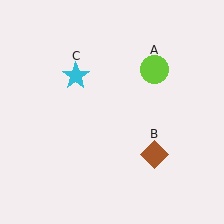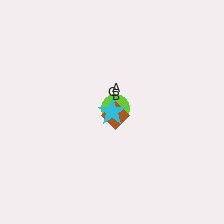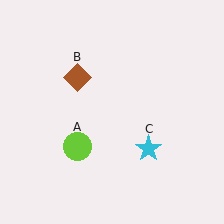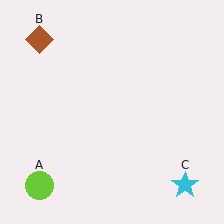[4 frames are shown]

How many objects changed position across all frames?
3 objects changed position: lime circle (object A), brown diamond (object B), cyan star (object C).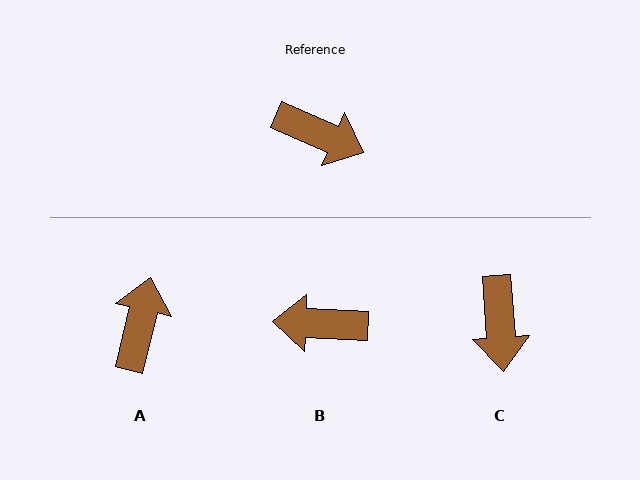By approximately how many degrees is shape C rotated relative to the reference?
Approximately 63 degrees clockwise.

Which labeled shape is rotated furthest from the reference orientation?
B, about 159 degrees away.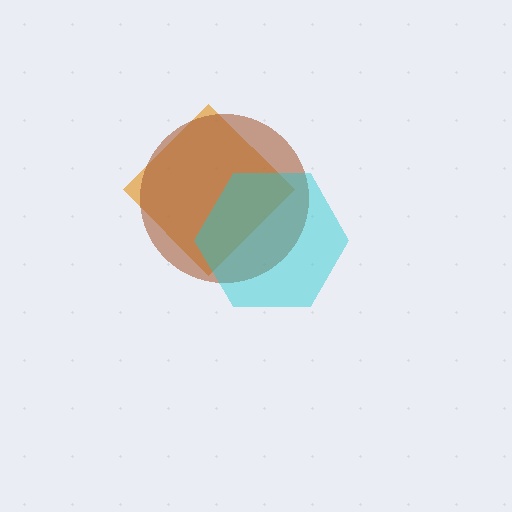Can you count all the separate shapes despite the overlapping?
Yes, there are 3 separate shapes.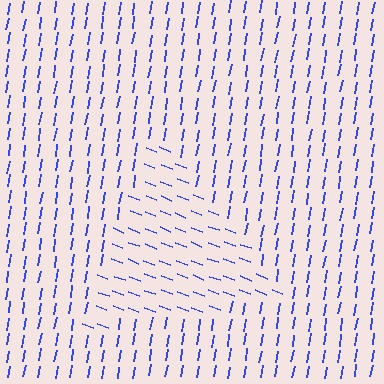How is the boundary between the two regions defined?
The boundary is defined purely by a change in line orientation (approximately 79 degrees difference). All lines are the same color and thickness.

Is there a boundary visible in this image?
Yes, there is a texture boundary formed by a change in line orientation.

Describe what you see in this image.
The image is filled with small blue line segments. A triangle region in the image has lines oriented differently from the surrounding lines, creating a visible texture boundary.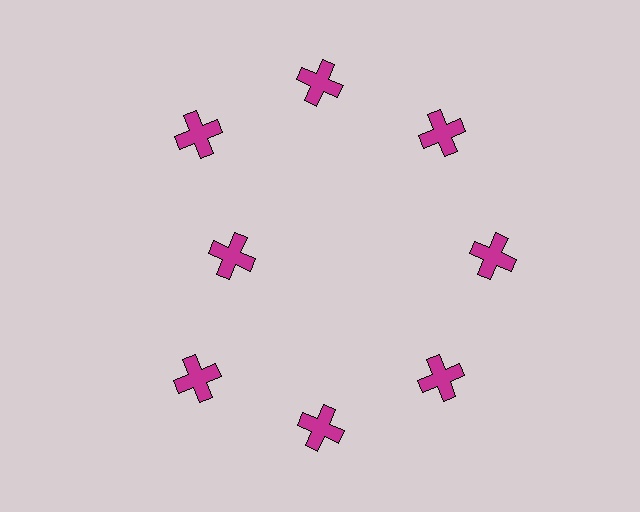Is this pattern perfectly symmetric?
No. The 8 magenta crosses are arranged in a ring, but one element near the 9 o'clock position is pulled inward toward the center, breaking the 8-fold rotational symmetry.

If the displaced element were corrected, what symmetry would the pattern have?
It would have 8-fold rotational symmetry — the pattern would map onto itself every 45 degrees.